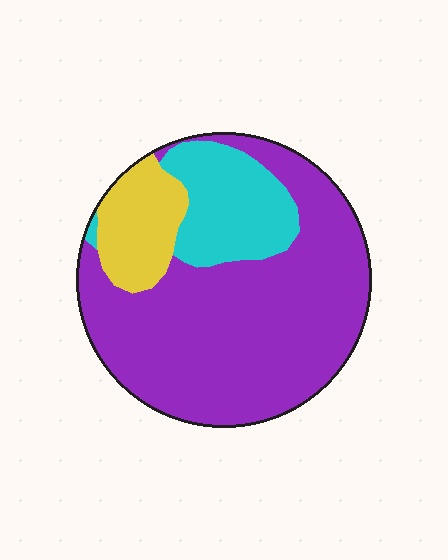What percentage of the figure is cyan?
Cyan covers roughly 20% of the figure.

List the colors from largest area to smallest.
From largest to smallest: purple, cyan, yellow.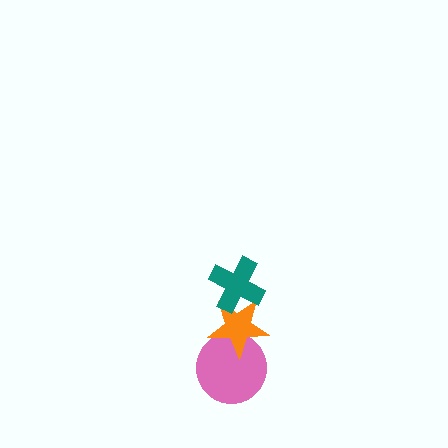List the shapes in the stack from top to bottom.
From top to bottom: the teal cross, the orange star, the pink circle.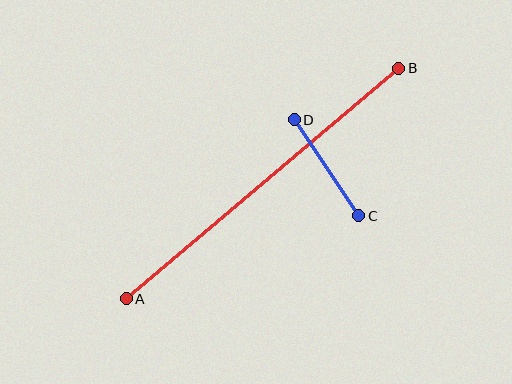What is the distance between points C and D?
The distance is approximately 116 pixels.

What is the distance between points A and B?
The distance is approximately 357 pixels.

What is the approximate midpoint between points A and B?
The midpoint is at approximately (262, 184) pixels.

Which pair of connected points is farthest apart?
Points A and B are farthest apart.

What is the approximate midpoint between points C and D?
The midpoint is at approximately (326, 168) pixels.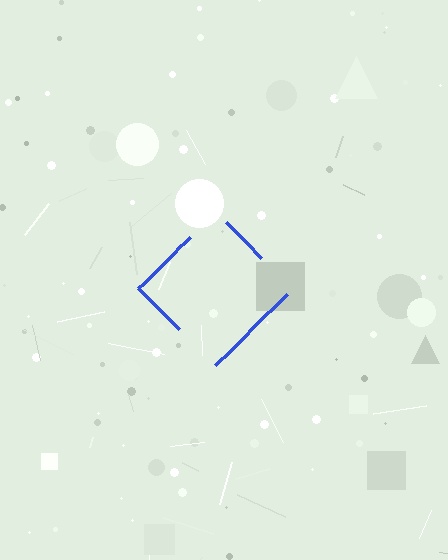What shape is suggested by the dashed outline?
The dashed outline suggests a diamond.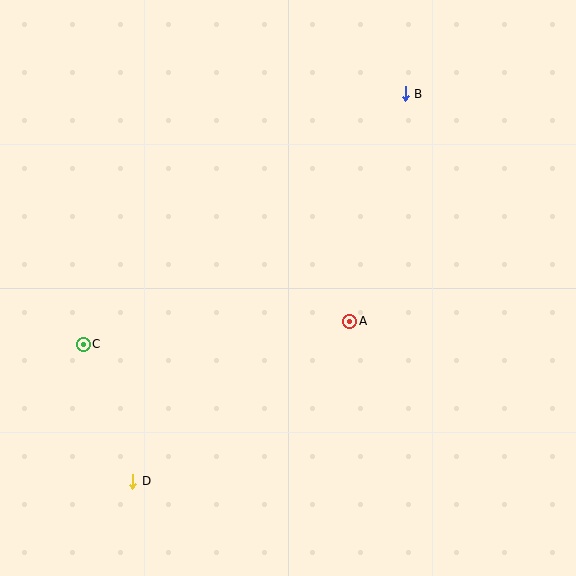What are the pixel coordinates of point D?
Point D is at (133, 481).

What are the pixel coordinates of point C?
Point C is at (83, 344).